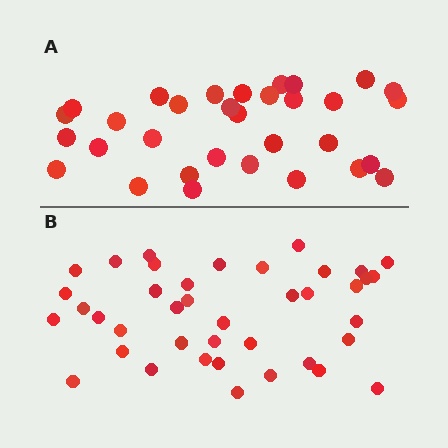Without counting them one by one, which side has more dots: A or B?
Region B (the bottom region) has more dots.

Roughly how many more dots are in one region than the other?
Region B has roughly 8 or so more dots than region A.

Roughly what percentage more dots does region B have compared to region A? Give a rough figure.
About 25% more.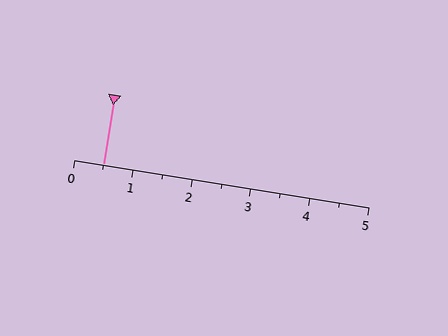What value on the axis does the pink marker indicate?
The marker indicates approximately 0.5.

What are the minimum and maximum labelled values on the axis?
The axis runs from 0 to 5.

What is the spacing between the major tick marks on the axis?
The major ticks are spaced 1 apart.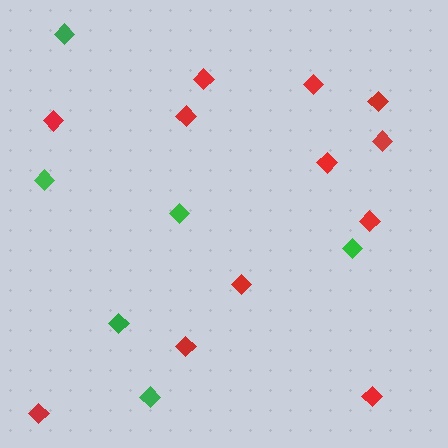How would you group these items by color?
There are 2 groups: one group of green diamonds (6) and one group of red diamonds (12).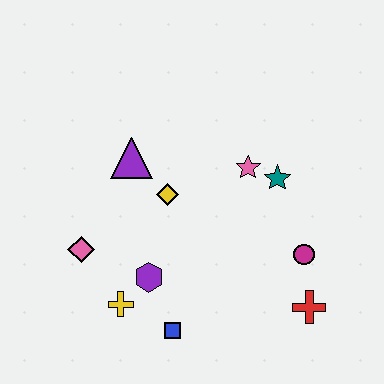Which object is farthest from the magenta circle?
The pink diamond is farthest from the magenta circle.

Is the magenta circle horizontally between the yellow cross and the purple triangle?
No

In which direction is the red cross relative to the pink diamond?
The red cross is to the right of the pink diamond.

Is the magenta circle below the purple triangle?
Yes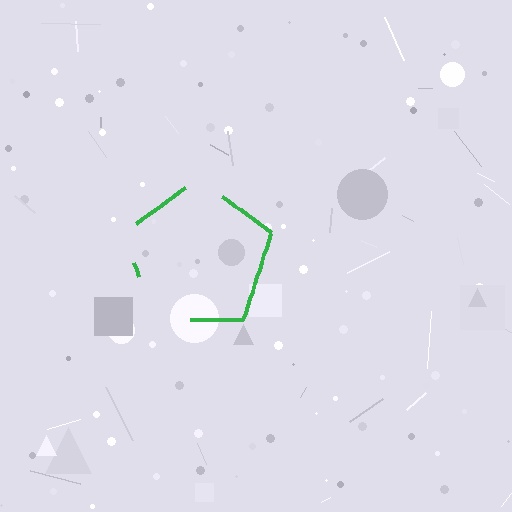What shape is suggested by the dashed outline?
The dashed outline suggests a pentagon.